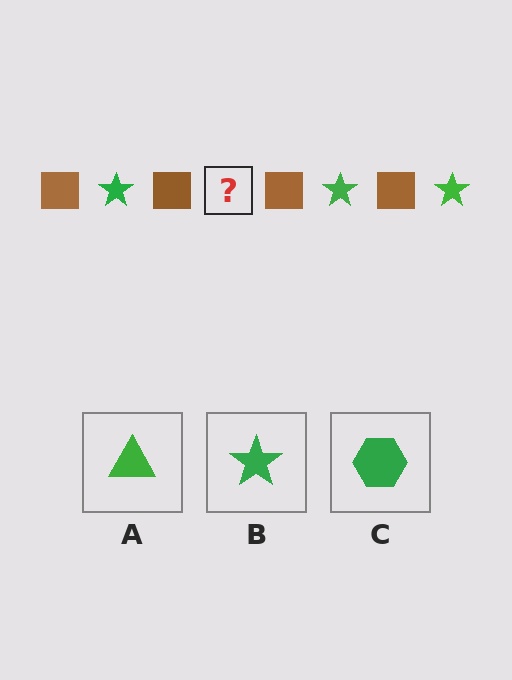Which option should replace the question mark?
Option B.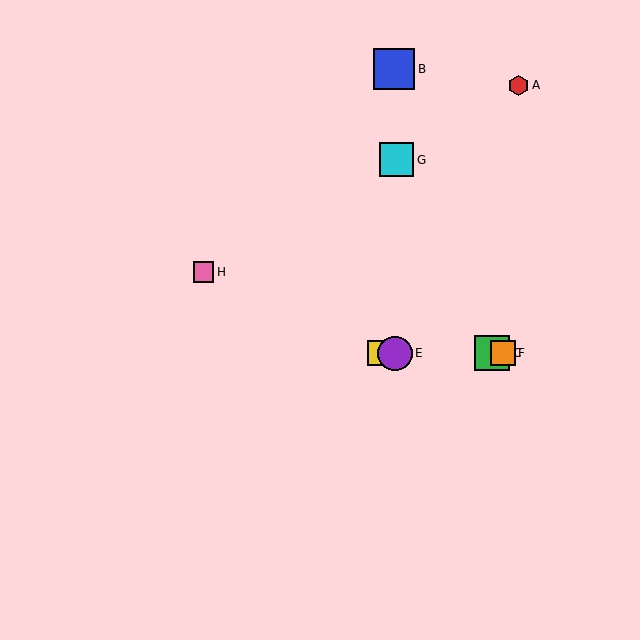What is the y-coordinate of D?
Object D is at y≈353.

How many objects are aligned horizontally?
4 objects (C, D, E, F) are aligned horizontally.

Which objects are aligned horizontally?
Objects C, D, E, F are aligned horizontally.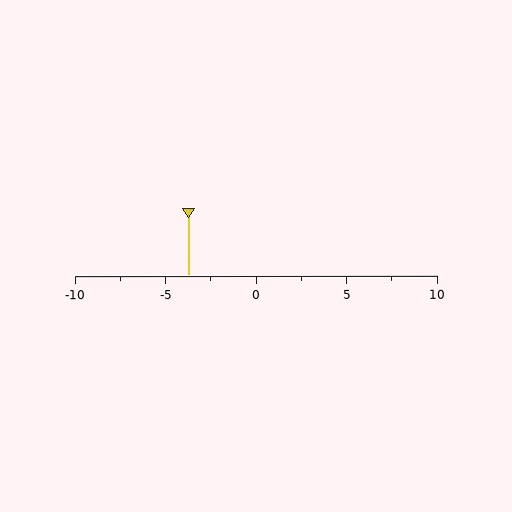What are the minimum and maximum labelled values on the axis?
The axis runs from -10 to 10.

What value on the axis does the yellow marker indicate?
The marker indicates approximately -3.8.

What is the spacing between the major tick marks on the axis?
The major ticks are spaced 5 apart.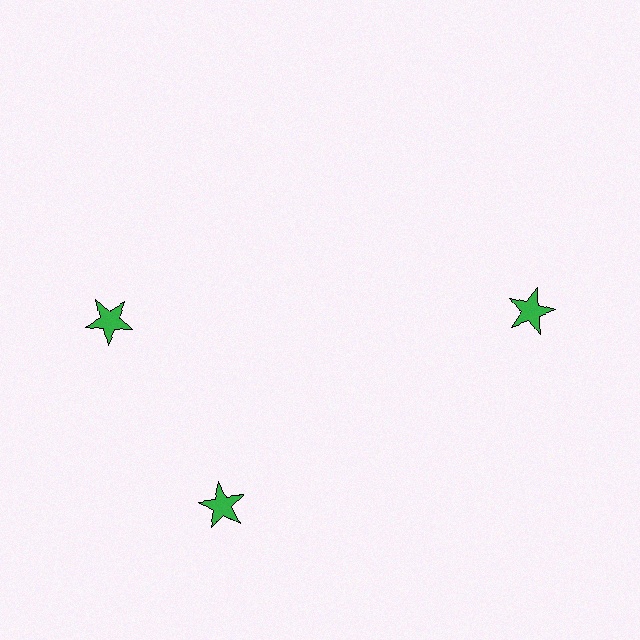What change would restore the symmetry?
The symmetry would be restored by rotating it back into even spacing with its neighbors so that all 3 stars sit at equal angles and equal distance from the center.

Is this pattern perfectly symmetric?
No. The 3 green stars are arranged in a ring, but one element near the 11 o'clock position is rotated out of alignment along the ring, breaking the 3-fold rotational symmetry.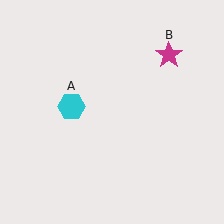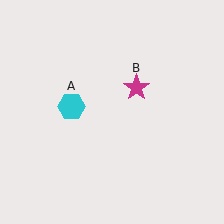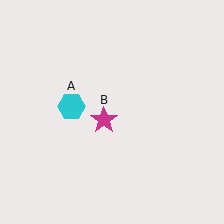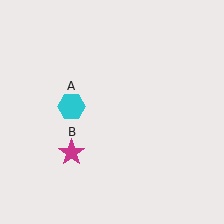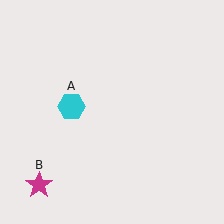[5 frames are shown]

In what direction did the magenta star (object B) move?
The magenta star (object B) moved down and to the left.